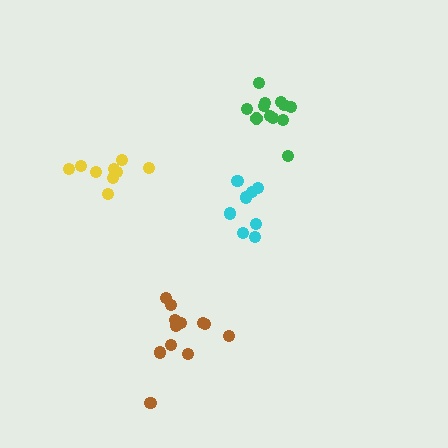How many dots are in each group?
Group 1: 12 dots, Group 2: 9 dots, Group 3: 9 dots, Group 4: 12 dots (42 total).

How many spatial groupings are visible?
There are 4 spatial groupings.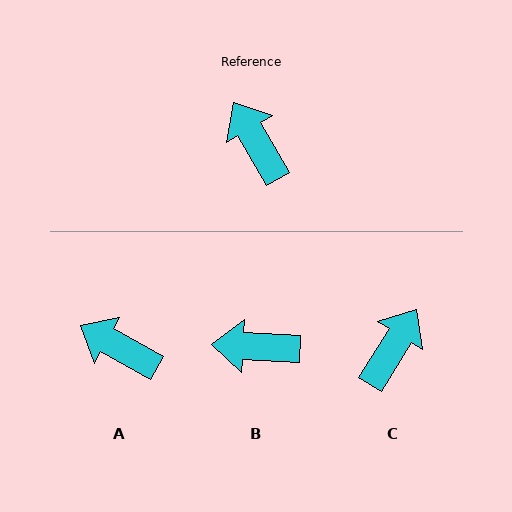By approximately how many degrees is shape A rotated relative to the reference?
Approximately 31 degrees counter-clockwise.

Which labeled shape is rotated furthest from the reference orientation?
C, about 62 degrees away.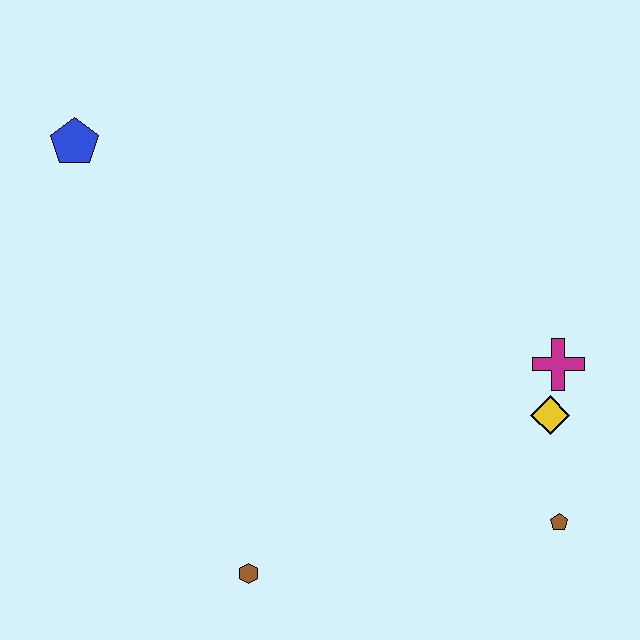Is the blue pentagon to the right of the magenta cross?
No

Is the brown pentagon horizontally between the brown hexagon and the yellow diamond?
No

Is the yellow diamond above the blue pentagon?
No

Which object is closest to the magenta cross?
The yellow diamond is closest to the magenta cross.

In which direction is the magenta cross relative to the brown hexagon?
The magenta cross is to the right of the brown hexagon.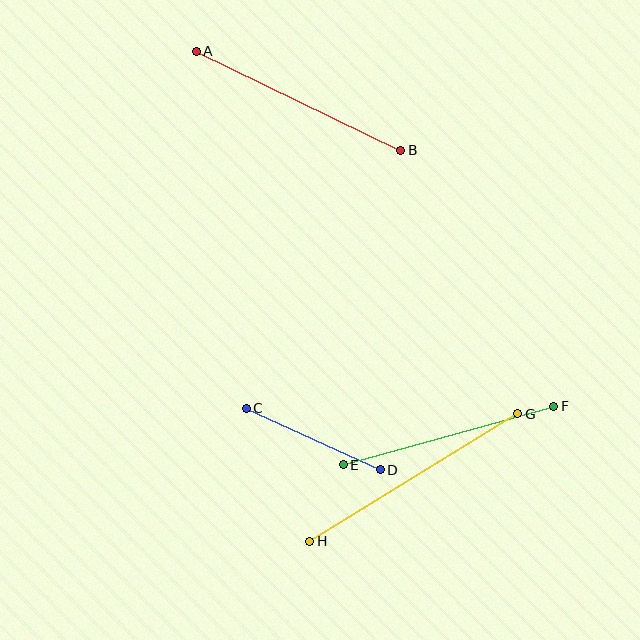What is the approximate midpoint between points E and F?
The midpoint is at approximately (448, 435) pixels.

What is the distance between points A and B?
The distance is approximately 227 pixels.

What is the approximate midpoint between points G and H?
The midpoint is at approximately (414, 478) pixels.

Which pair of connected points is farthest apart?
Points G and H are farthest apart.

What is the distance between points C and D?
The distance is approximately 148 pixels.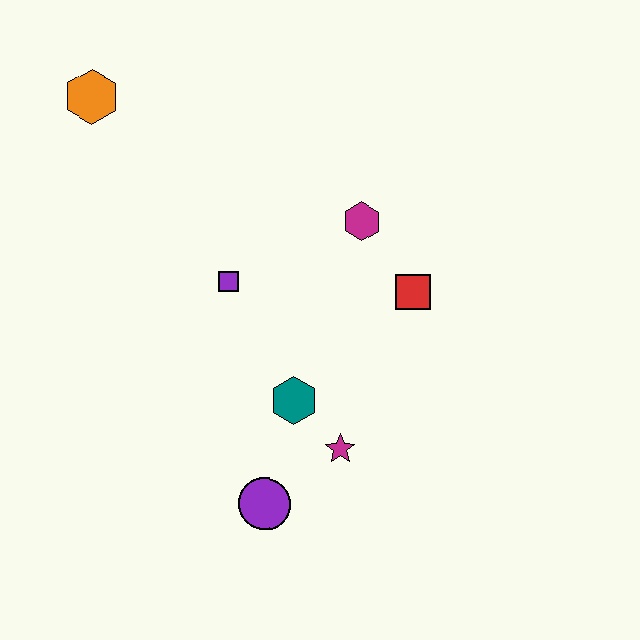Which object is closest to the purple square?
The teal hexagon is closest to the purple square.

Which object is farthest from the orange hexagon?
The purple circle is farthest from the orange hexagon.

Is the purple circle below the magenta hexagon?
Yes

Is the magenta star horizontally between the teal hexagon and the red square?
Yes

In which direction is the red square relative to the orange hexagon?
The red square is to the right of the orange hexagon.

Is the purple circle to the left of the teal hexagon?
Yes